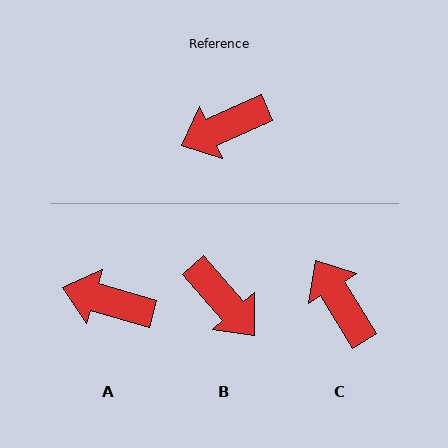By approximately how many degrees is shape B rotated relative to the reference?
Approximately 107 degrees counter-clockwise.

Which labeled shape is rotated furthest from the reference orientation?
B, about 107 degrees away.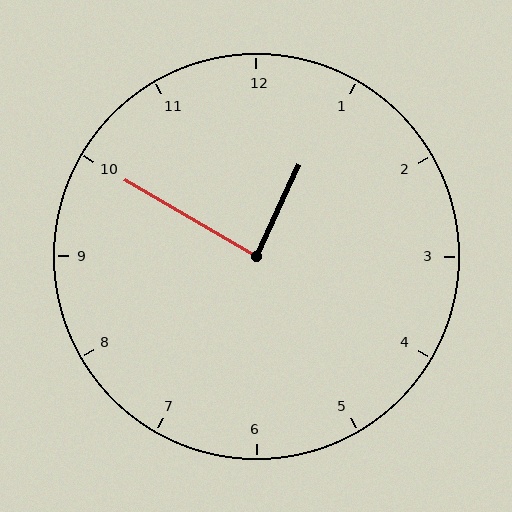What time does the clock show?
12:50.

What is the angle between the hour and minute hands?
Approximately 85 degrees.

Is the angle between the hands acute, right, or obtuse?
It is right.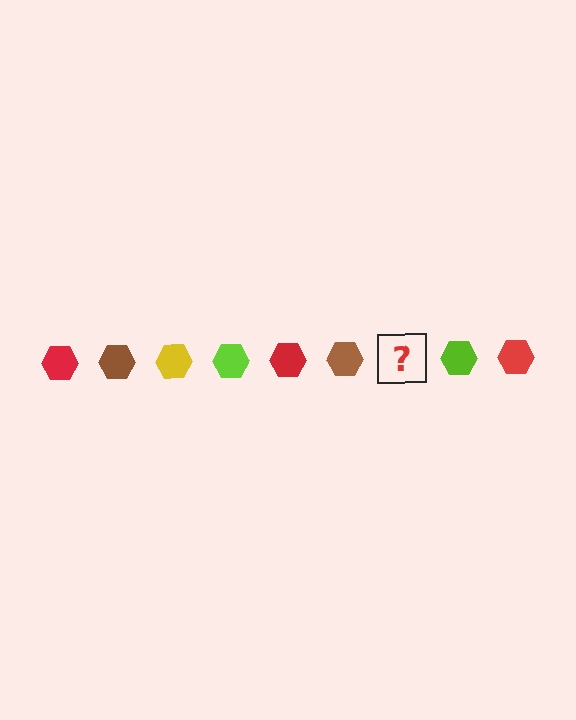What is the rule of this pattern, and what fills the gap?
The rule is that the pattern cycles through red, brown, yellow, lime hexagons. The gap should be filled with a yellow hexagon.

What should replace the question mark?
The question mark should be replaced with a yellow hexagon.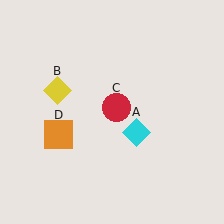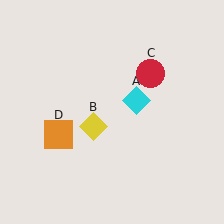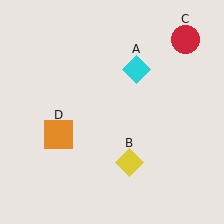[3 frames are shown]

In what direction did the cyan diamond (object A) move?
The cyan diamond (object A) moved up.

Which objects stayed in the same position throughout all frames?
Orange square (object D) remained stationary.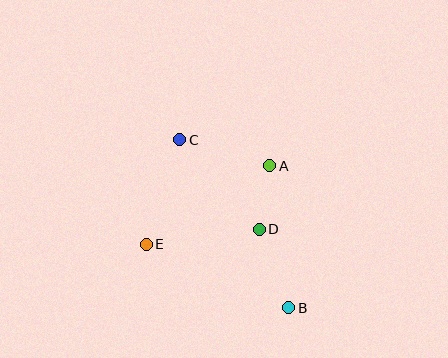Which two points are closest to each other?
Points A and D are closest to each other.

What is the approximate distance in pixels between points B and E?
The distance between B and E is approximately 156 pixels.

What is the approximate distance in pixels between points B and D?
The distance between B and D is approximately 84 pixels.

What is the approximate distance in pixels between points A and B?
The distance between A and B is approximately 143 pixels.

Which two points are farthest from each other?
Points B and C are farthest from each other.